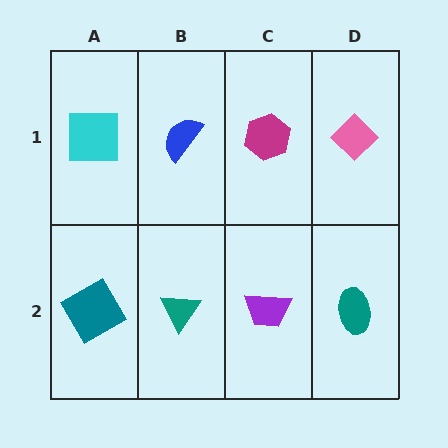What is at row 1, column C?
A magenta hexagon.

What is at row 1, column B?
A blue semicircle.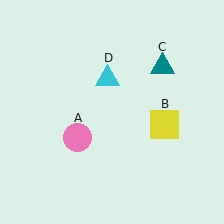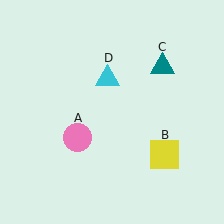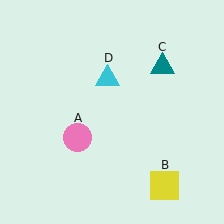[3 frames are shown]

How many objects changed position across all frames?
1 object changed position: yellow square (object B).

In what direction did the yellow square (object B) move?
The yellow square (object B) moved down.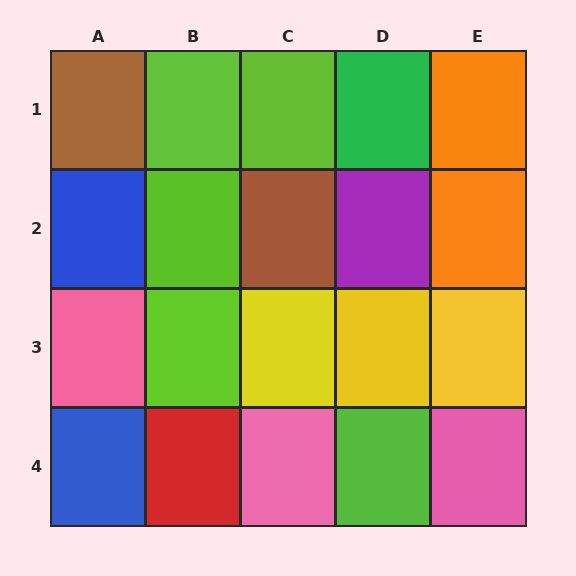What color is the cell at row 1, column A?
Brown.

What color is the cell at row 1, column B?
Lime.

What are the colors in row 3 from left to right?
Pink, lime, yellow, yellow, yellow.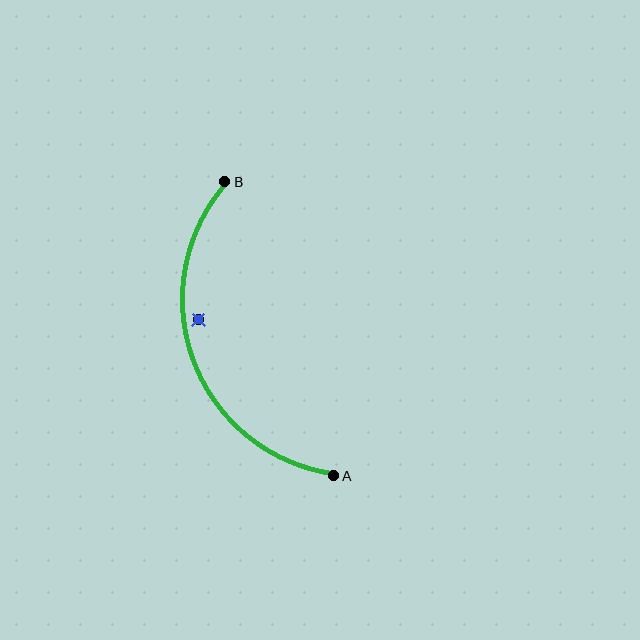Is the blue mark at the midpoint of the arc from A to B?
No — the blue mark does not lie on the arc at all. It sits slightly inside the curve.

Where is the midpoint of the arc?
The arc midpoint is the point on the curve farthest from the straight line joining A and B. It sits to the left of that line.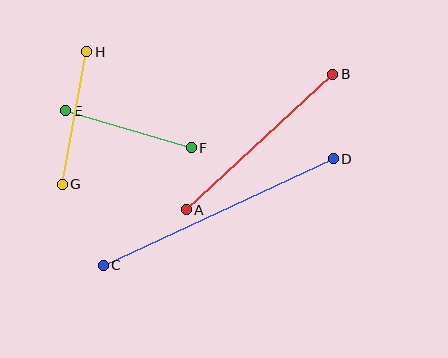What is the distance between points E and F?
The distance is approximately 131 pixels.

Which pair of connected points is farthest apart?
Points C and D are farthest apart.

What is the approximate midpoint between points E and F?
The midpoint is at approximately (129, 129) pixels.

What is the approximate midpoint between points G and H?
The midpoint is at approximately (74, 118) pixels.